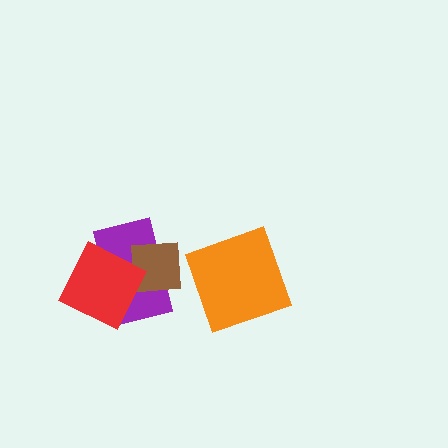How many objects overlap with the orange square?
0 objects overlap with the orange square.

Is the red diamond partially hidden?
No, no other shape covers it.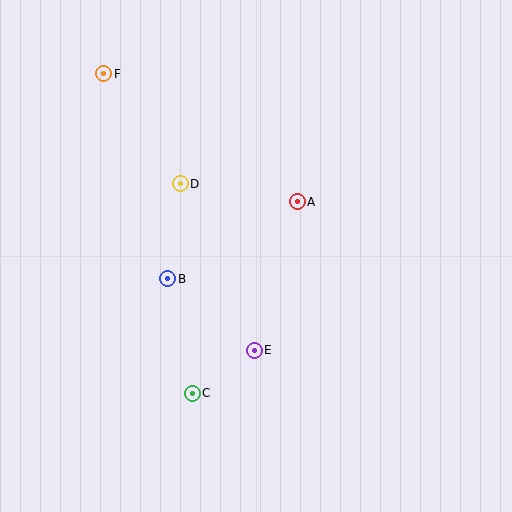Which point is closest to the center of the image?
Point A at (297, 202) is closest to the center.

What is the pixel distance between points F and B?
The distance between F and B is 215 pixels.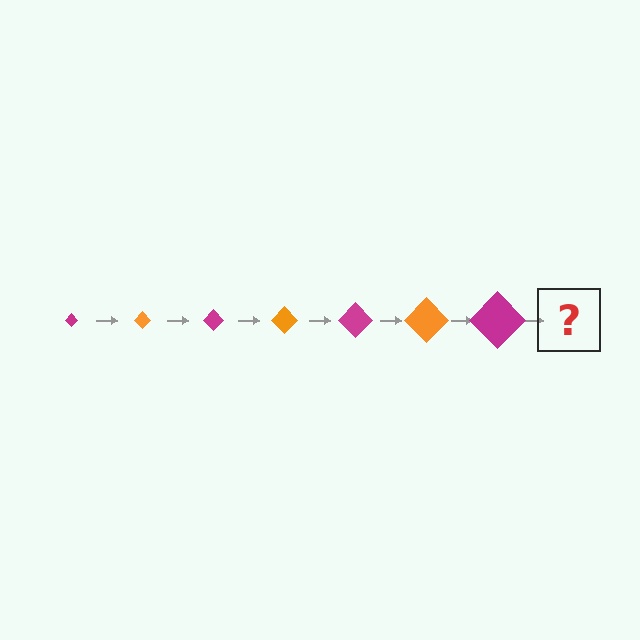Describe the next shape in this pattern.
It should be an orange diamond, larger than the previous one.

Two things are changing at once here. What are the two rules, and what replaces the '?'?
The two rules are that the diamond grows larger each step and the color cycles through magenta and orange. The '?' should be an orange diamond, larger than the previous one.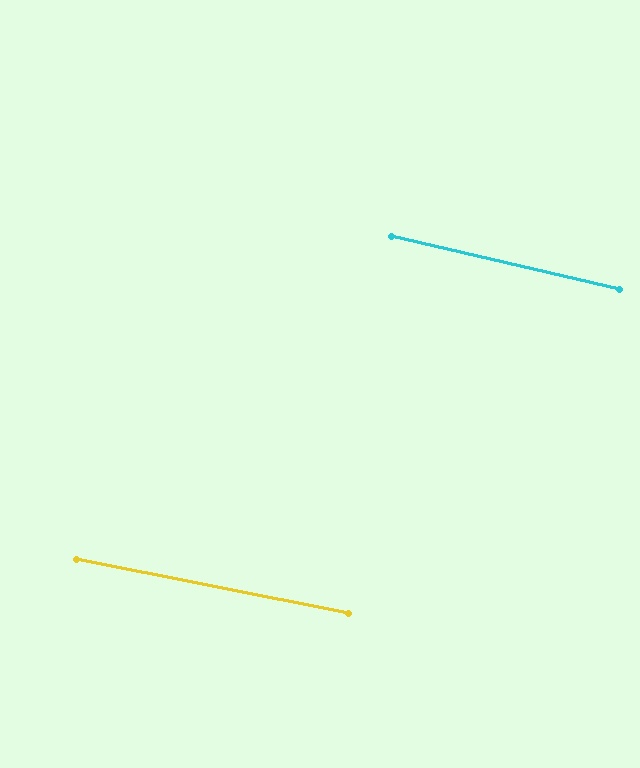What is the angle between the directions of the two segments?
Approximately 2 degrees.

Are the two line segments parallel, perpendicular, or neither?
Parallel — their directions differ by only 1.8°.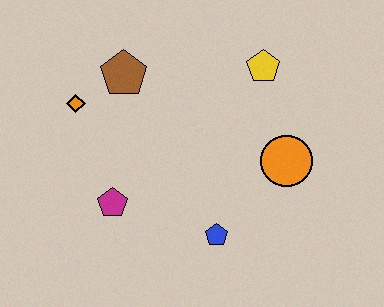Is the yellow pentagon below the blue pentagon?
No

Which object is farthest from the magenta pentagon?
The yellow pentagon is farthest from the magenta pentagon.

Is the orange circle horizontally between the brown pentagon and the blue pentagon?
No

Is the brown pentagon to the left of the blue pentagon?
Yes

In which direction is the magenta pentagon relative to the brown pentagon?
The magenta pentagon is below the brown pentagon.